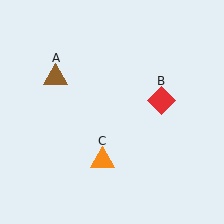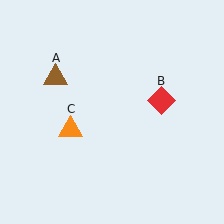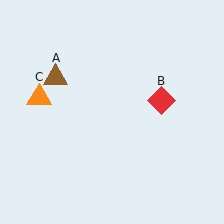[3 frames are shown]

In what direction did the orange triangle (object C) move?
The orange triangle (object C) moved up and to the left.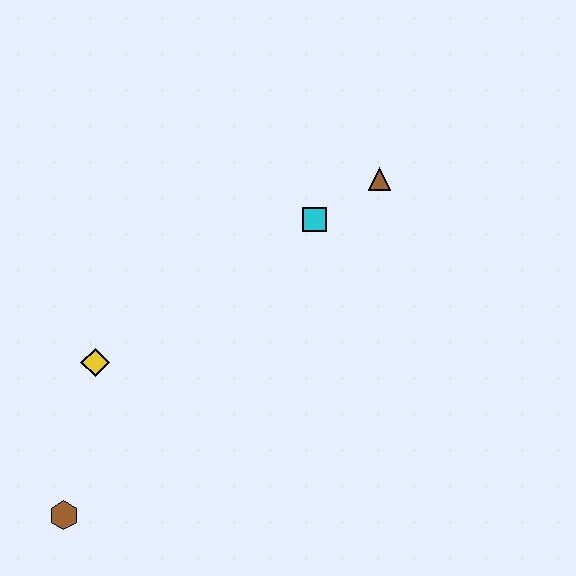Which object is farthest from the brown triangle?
The brown hexagon is farthest from the brown triangle.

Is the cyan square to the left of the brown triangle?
Yes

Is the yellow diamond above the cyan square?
No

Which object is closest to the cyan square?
The brown triangle is closest to the cyan square.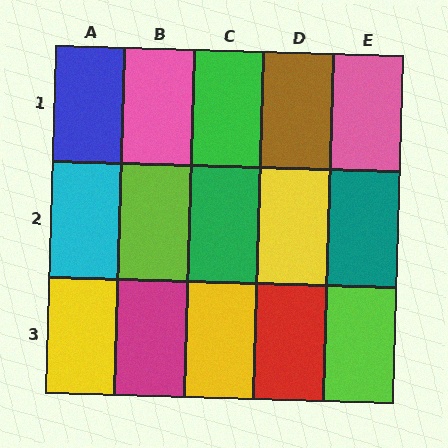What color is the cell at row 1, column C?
Green.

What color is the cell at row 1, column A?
Blue.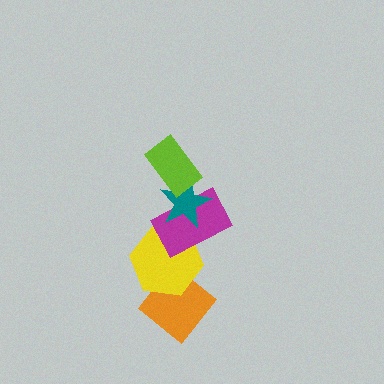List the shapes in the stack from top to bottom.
From top to bottom: the lime rectangle, the teal star, the magenta rectangle, the yellow hexagon, the orange diamond.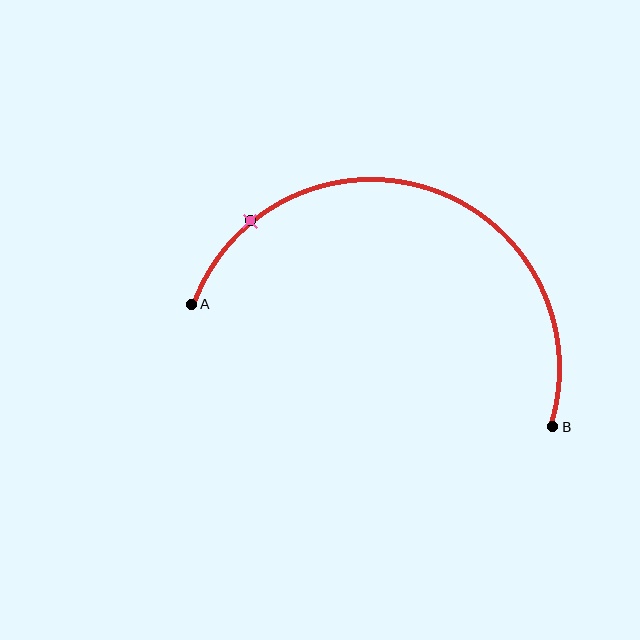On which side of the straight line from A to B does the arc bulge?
The arc bulges above the straight line connecting A and B.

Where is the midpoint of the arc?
The arc midpoint is the point on the curve farthest from the straight line joining A and B. It sits above that line.